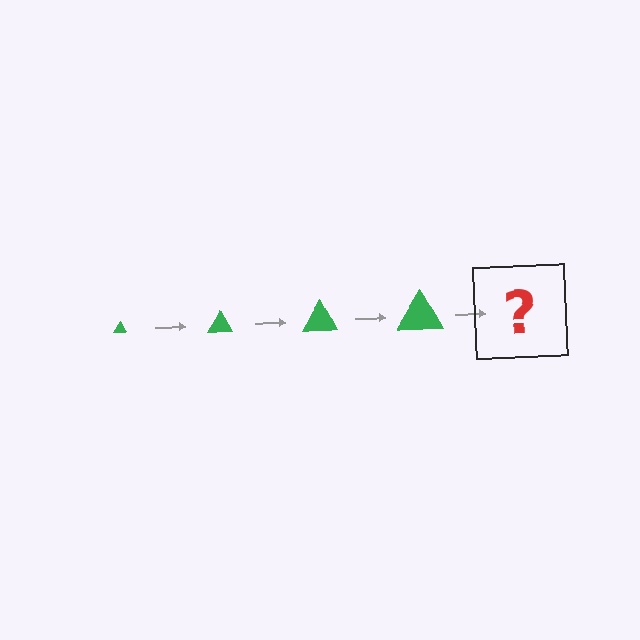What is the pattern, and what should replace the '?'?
The pattern is that the triangle gets progressively larger each step. The '?' should be a green triangle, larger than the previous one.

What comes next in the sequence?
The next element should be a green triangle, larger than the previous one.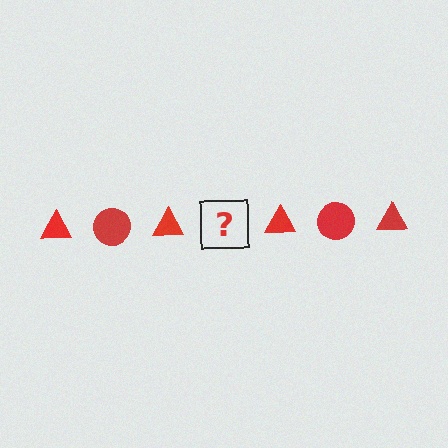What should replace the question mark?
The question mark should be replaced with a red circle.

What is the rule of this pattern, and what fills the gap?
The rule is that the pattern cycles through triangle, circle shapes in red. The gap should be filled with a red circle.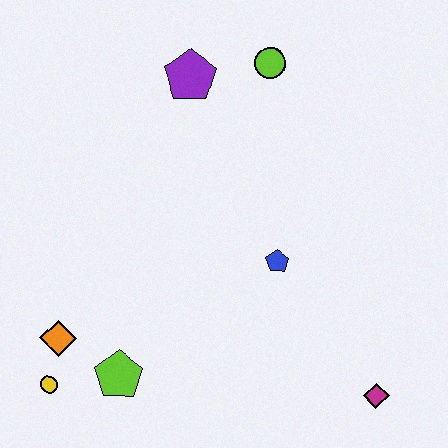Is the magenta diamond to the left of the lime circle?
No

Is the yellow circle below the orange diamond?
Yes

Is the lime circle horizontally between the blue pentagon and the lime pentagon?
Yes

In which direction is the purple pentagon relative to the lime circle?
The purple pentagon is to the left of the lime circle.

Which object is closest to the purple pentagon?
The lime circle is closest to the purple pentagon.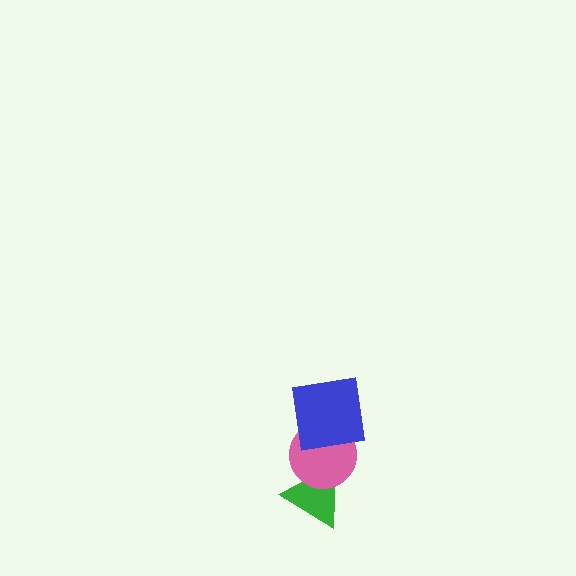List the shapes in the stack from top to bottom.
From top to bottom: the blue square, the pink circle, the green triangle.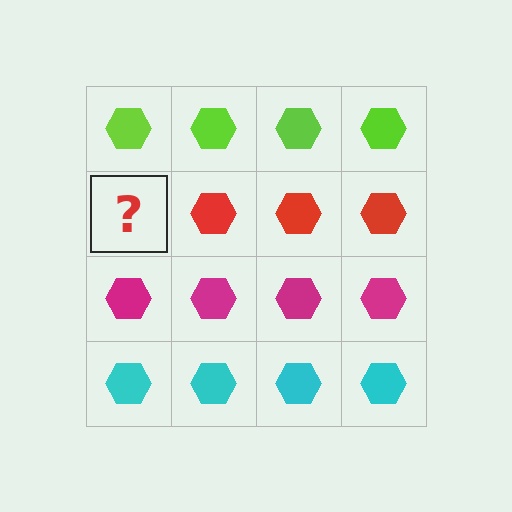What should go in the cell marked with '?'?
The missing cell should contain a red hexagon.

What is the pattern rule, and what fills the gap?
The rule is that each row has a consistent color. The gap should be filled with a red hexagon.